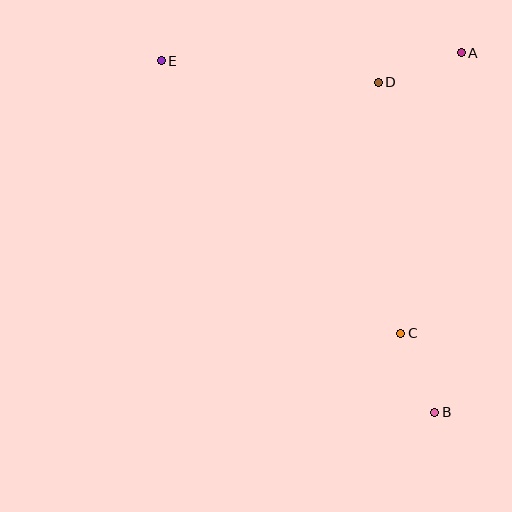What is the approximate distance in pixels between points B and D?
The distance between B and D is approximately 335 pixels.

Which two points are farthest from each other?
Points B and E are farthest from each other.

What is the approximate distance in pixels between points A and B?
The distance between A and B is approximately 361 pixels.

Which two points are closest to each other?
Points B and C are closest to each other.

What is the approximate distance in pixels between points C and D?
The distance between C and D is approximately 252 pixels.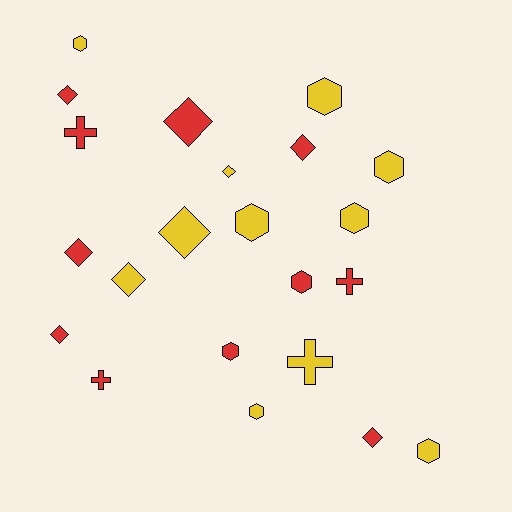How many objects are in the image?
There are 22 objects.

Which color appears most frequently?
Yellow, with 11 objects.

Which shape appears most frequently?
Diamond, with 9 objects.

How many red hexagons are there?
There are 2 red hexagons.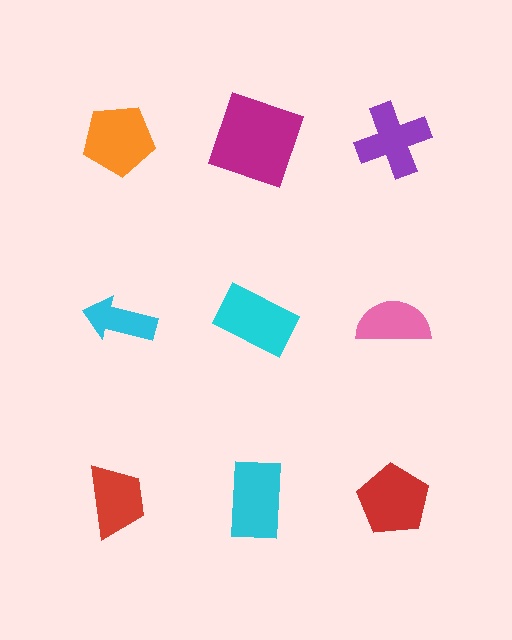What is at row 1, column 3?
A purple cross.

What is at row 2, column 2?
A cyan rectangle.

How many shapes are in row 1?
3 shapes.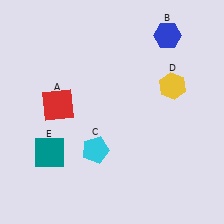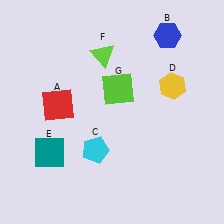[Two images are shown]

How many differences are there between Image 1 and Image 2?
There are 2 differences between the two images.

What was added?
A lime triangle (F), a lime square (G) were added in Image 2.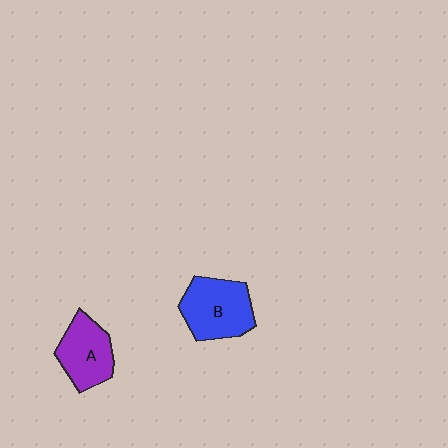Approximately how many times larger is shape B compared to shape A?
Approximately 1.2 times.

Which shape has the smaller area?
Shape A (purple).